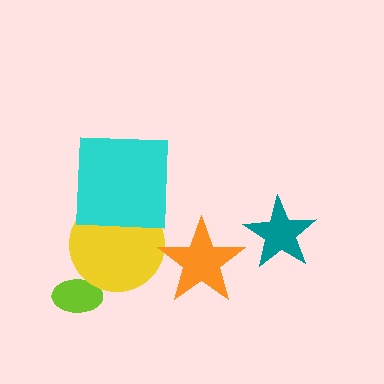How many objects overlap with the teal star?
0 objects overlap with the teal star.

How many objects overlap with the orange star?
0 objects overlap with the orange star.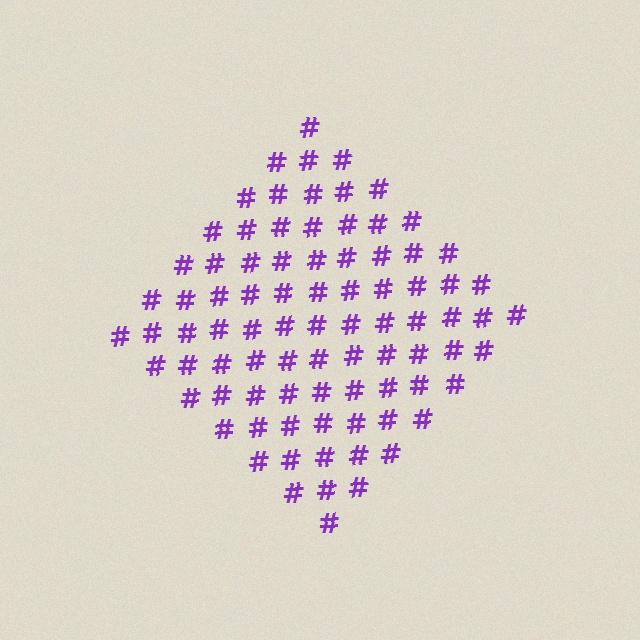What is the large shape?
The large shape is a diamond.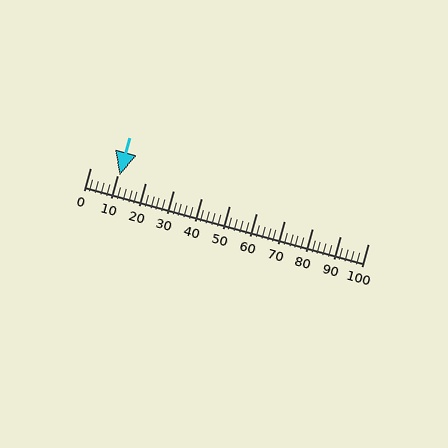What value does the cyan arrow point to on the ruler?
The cyan arrow points to approximately 10.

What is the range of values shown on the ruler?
The ruler shows values from 0 to 100.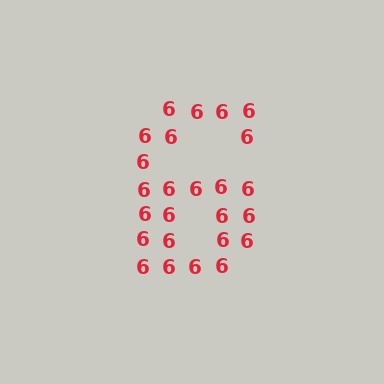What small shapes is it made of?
It is made of small digit 6's.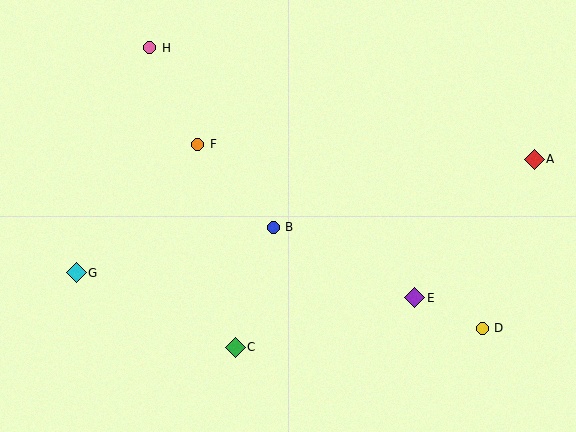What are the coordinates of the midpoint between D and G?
The midpoint between D and G is at (279, 300).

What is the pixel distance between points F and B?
The distance between F and B is 112 pixels.